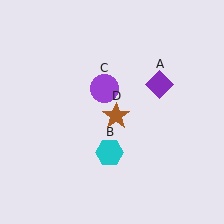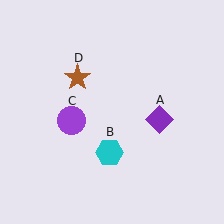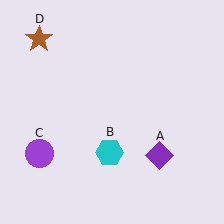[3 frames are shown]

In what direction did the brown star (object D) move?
The brown star (object D) moved up and to the left.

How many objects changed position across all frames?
3 objects changed position: purple diamond (object A), purple circle (object C), brown star (object D).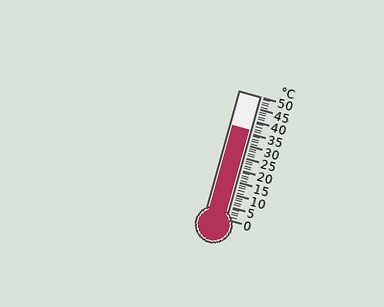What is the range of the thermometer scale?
The thermometer scale ranges from 0°C to 50°C.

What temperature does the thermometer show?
The thermometer shows approximately 36°C.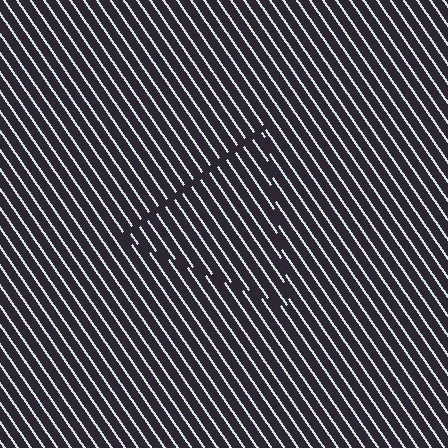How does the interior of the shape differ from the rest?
The interior of the shape contains the same grating, shifted by half a period — the contour is defined by the phase discontinuity where line-ends from the inner and outer gratings abut.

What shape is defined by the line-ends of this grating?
An illusory triangle. The interior of the shape contains the same grating, shifted by half a period — the contour is defined by the phase discontinuity where line-ends from the inner and outer gratings abut.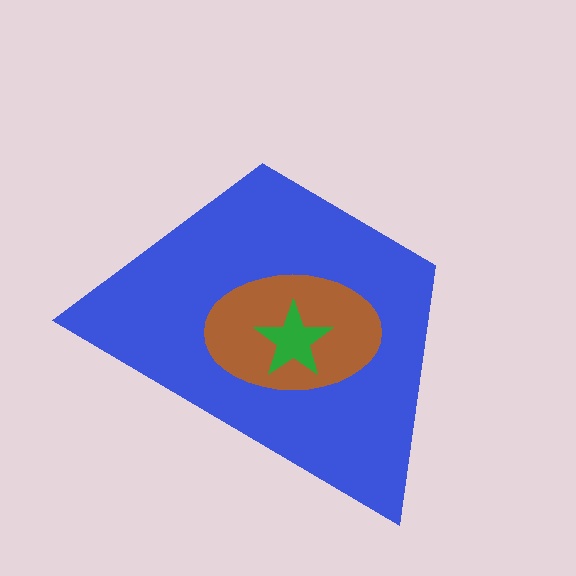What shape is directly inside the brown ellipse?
The green star.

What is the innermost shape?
The green star.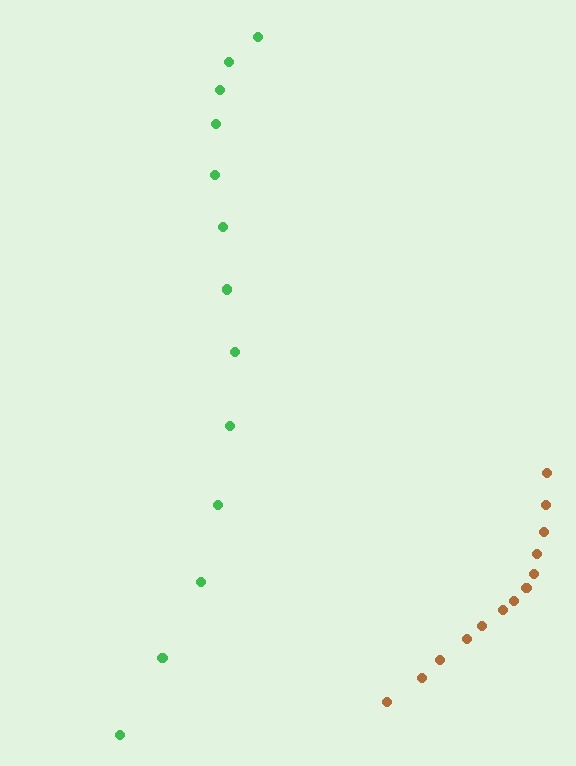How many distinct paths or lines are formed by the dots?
There are 2 distinct paths.